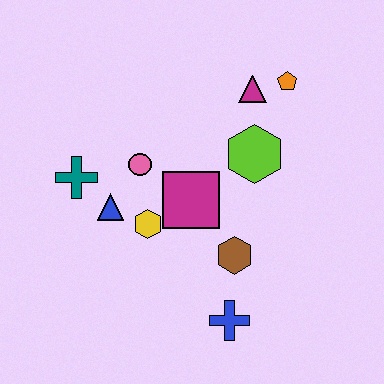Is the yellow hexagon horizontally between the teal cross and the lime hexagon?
Yes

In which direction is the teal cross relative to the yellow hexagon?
The teal cross is to the left of the yellow hexagon.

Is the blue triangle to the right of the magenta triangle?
No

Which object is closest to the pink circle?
The blue triangle is closest to the pink circle.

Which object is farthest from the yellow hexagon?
The orange pentagon is farthest from the yellow hexagon.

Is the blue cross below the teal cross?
Yes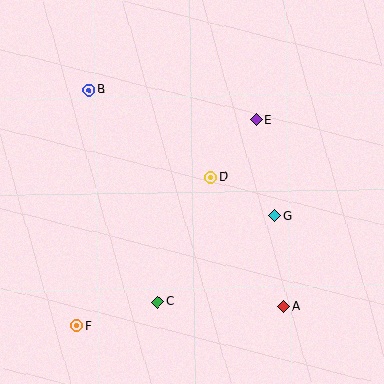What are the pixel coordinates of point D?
Point D is at (210, 177).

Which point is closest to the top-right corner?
Point E is closest to the top-right corner.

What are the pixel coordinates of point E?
Point E is at (256, 120).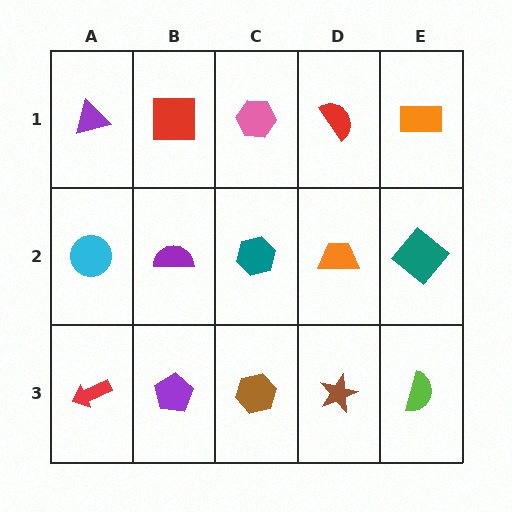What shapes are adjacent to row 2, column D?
A red semicircle (row 1, column D), a brown star (row 3, column D), a teal hexagon (row 2, column C), a teal diamond (row 2, column E).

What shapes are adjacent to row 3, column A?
A cyan circle (row 2, column A), a purple pentagon (row 3, column B).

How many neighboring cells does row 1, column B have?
3.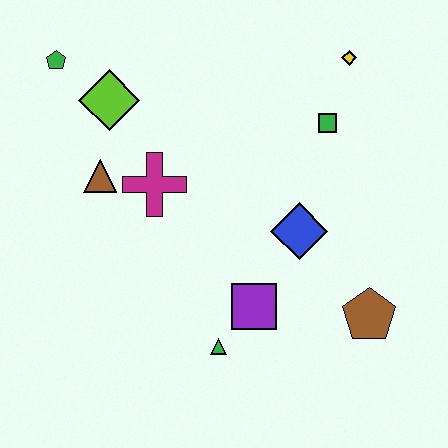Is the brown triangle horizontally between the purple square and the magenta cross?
No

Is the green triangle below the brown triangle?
Yes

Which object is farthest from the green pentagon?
The brown pentagon is farthest from the green pentagon.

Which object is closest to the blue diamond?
The purple square is closest to the blue diamond.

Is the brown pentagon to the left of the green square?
No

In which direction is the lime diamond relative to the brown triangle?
The lime diamond is above the brown triangle.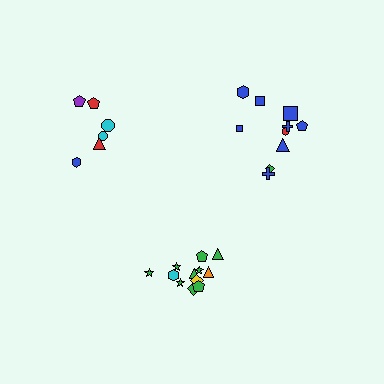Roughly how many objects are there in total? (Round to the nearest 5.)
Roughly 30 objects in total.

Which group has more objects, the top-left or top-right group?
The top-right group.